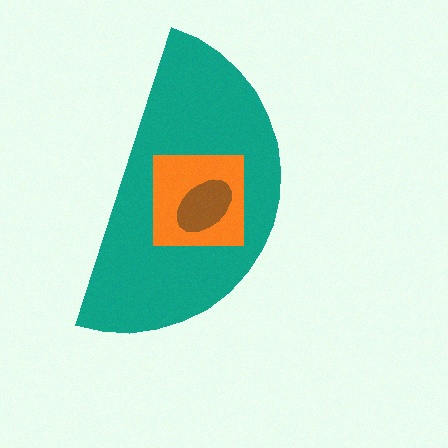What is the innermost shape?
The brown ellipse.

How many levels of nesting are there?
3.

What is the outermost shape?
The teal semicircle.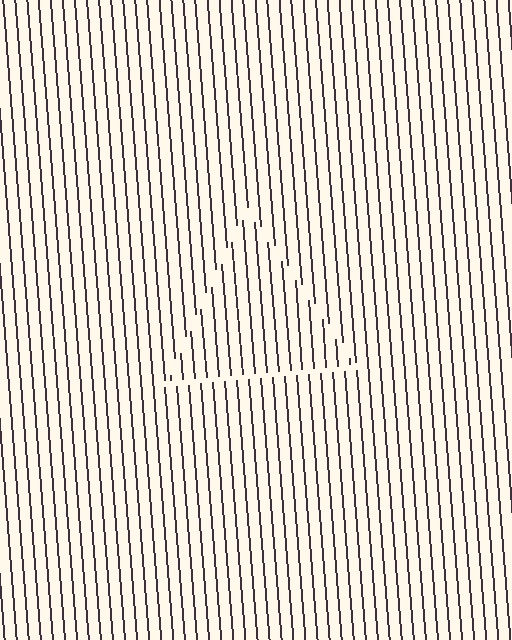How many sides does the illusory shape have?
3 sides — the line-ends trace a triangle.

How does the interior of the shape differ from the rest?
The interior of the shape contains the same grating, shifted by half a period — the contour is defined by the phase discontinuity where line-ends from the inner and outer gratings abut.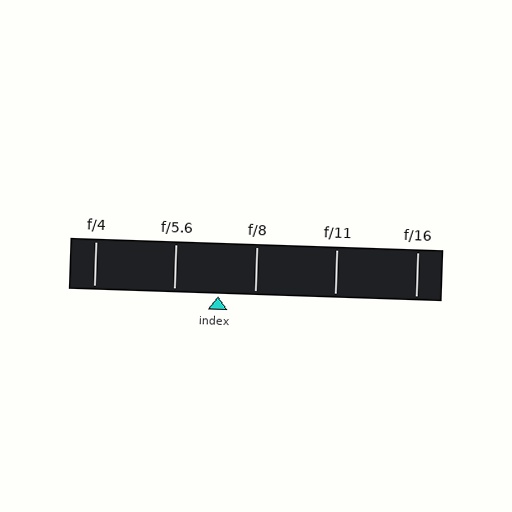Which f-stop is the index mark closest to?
The index mark is closest to f/8.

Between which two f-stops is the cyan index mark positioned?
The index mark is between f/5.6 and f/8.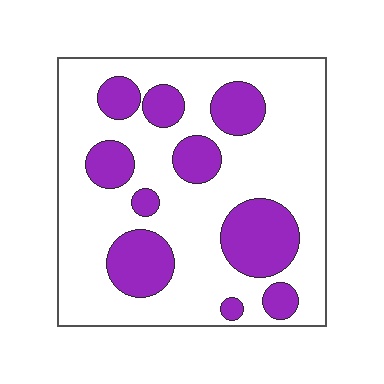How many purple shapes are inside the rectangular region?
10.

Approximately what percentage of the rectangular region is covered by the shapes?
Approximately 30%.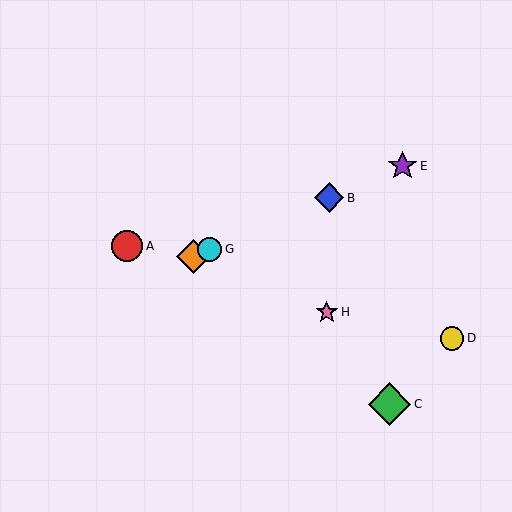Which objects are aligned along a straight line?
Objects B, E, F, G are aligned along a straight line.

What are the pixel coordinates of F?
Object F is at (193, 256).